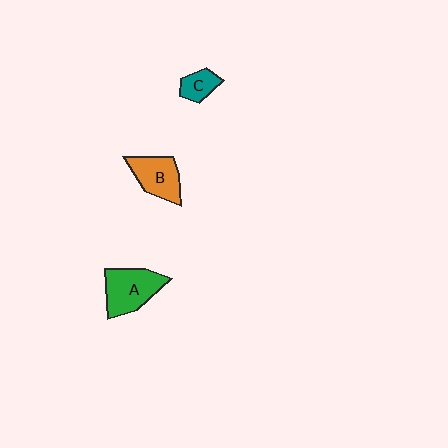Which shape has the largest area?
Shape A (green).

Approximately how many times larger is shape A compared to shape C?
Approximately 2.3 times.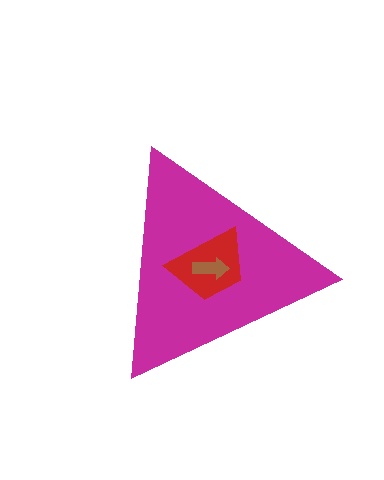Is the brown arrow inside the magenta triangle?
Yes.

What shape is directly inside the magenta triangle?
The red trapezoid.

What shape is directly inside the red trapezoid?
The brown arrow.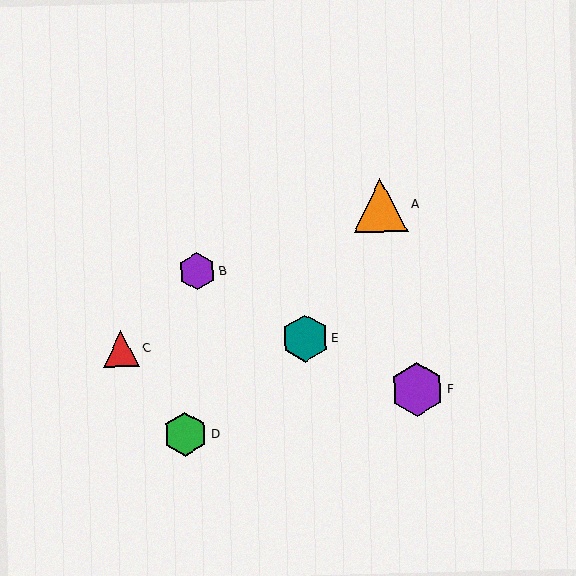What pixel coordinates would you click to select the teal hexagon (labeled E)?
Click at (305, 338) to select the teal hexagon E.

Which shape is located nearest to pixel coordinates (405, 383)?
The purple hexagon (labeled F) at (417, 390) is nearest to that location.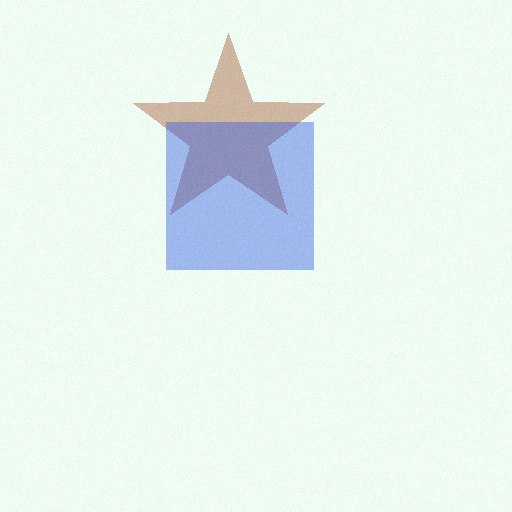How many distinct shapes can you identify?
There are 2 distinct shapes: a brown star, a blue square.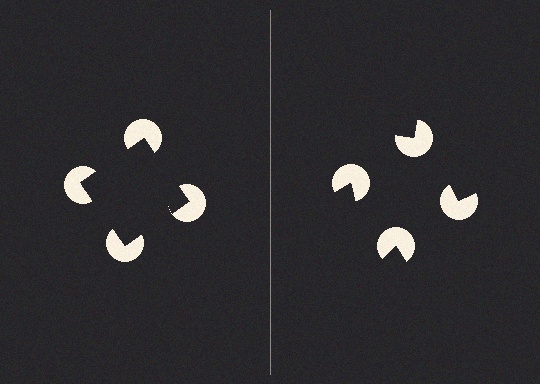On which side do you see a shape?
An illusory square appears on the left side. On the right side the wedge cuts are rotated, so no coherent shape forms.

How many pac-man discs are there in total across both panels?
8 — 4 on each side.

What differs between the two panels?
The pac-man discs are positioned identically on both sides; only the wedge orientations differ. On the left they align to a square; on the right they are misaligned.